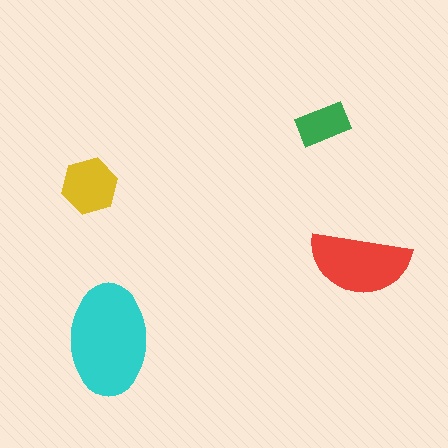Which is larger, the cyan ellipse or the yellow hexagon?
The cyan ellipse.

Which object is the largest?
The cyan ellipse.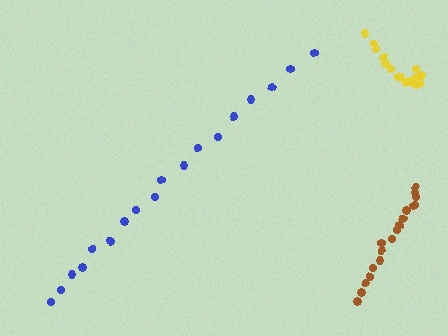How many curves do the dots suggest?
There are 3 distinct paths.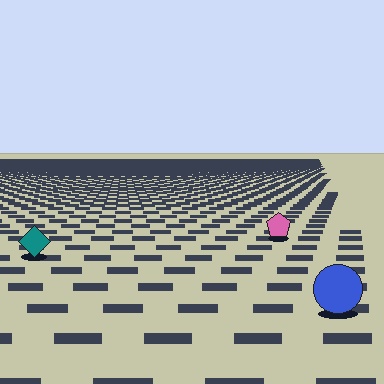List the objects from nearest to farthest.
From nearest to farthest: the blue circle, the teal diamond, the pink pentagon.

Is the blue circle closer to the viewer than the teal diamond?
Yes. The blue circle is closer — you can tell from the texture gradient: the ground texture is coarser near it.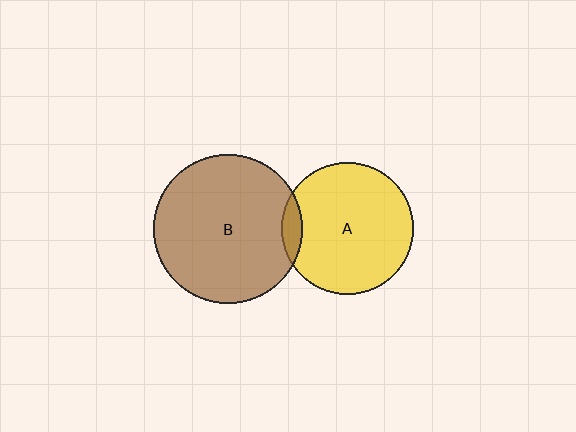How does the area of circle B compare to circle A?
Approximately 1.3 times.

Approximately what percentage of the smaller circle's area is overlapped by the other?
Approximately 10%.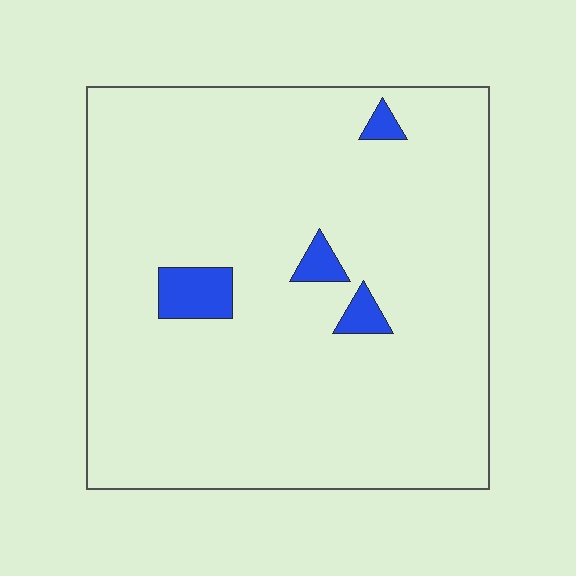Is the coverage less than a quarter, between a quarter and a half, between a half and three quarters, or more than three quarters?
Less than a quarter.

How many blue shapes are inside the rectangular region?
4.